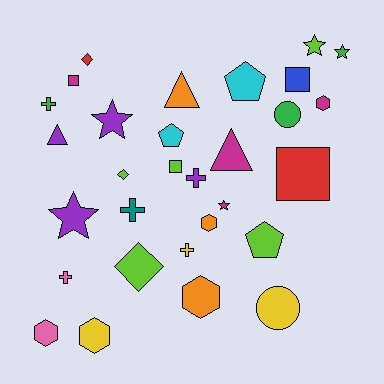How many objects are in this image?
There are 30 objects.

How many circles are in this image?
There are 2 circles.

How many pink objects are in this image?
There are 2 pink objects.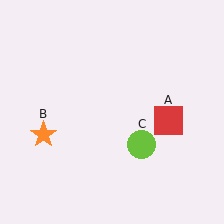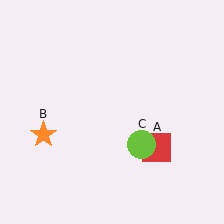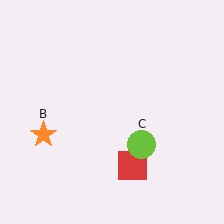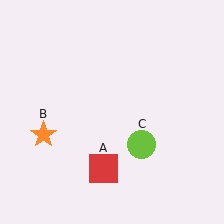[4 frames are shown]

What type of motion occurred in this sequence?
The red square (object A) rotated clockwise around the center of the scene.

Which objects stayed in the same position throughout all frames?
Orange star (object B) and lime circle (object C) remained stationary.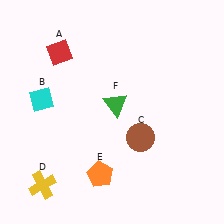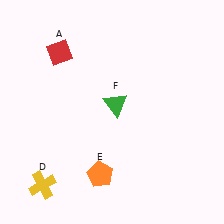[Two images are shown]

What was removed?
The cyan diamond (B), the brown circle (C) were removed in Image 2.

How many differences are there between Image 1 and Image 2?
There are 2 differences between the two images.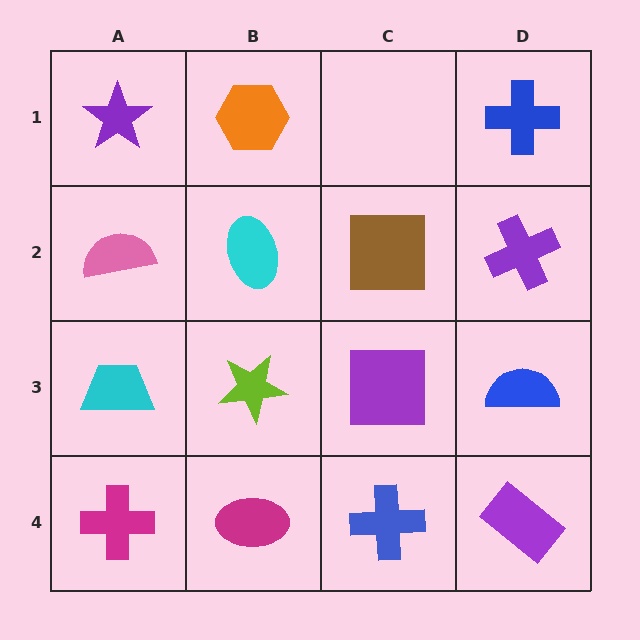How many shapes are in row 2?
4 shapes.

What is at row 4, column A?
A magenta cross.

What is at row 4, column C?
A blue cross.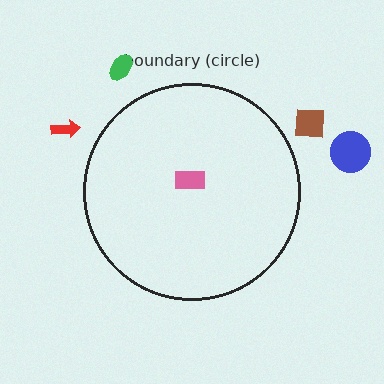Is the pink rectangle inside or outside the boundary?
Inside.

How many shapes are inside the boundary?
1 inside, 4 outside.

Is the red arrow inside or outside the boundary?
Outside.